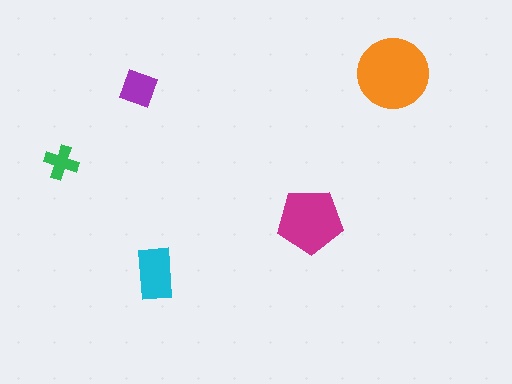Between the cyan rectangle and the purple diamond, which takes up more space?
The cyan rectangle.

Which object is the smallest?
The green cross.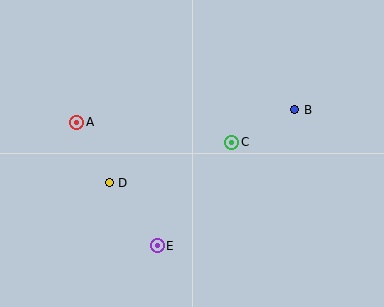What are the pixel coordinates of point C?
Point C is at (232, 142).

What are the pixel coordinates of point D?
Point D is at (109, 183).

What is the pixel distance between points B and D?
The distance between B and D is 200 pixels.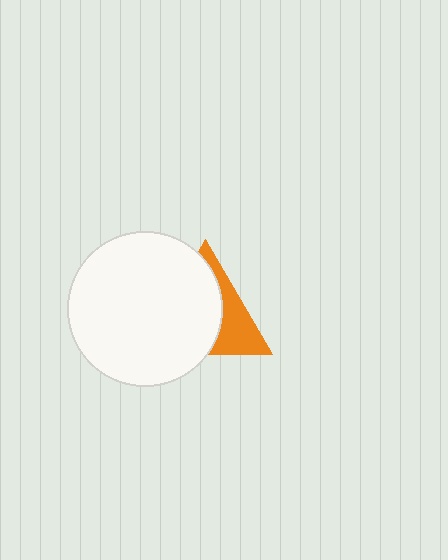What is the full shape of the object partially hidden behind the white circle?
The partially hidden object is an orange triangle.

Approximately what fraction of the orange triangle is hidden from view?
Roughly 64% of the orange triangle is hidden behind the white circle.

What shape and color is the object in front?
The object in front is a white circle.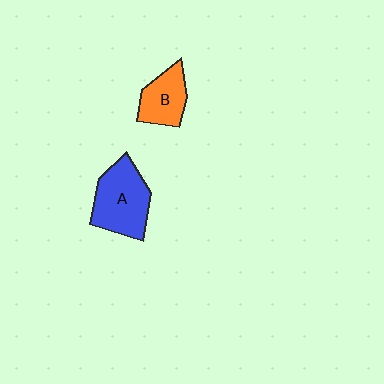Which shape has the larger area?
Shape A (blue).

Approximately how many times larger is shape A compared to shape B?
Approximately 1.5 times.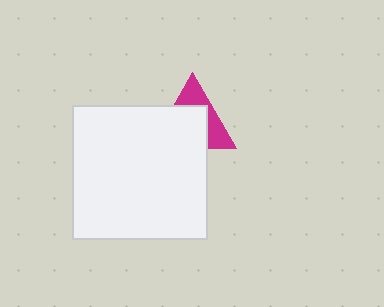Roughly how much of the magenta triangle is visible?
A small part of it is visible (roughly 41%).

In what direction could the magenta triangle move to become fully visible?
The magenta triangle could move toward the upper-right. That would shift it out from behind the white square entirely.